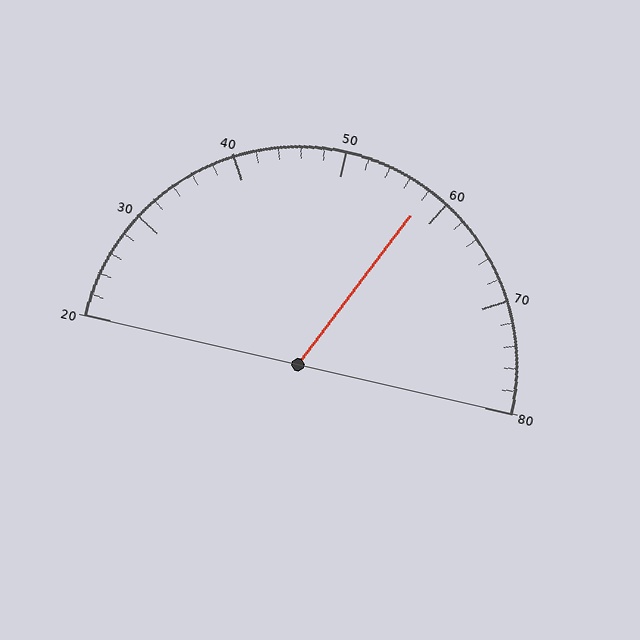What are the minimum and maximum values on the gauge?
The gauge ranges from 20 to 80.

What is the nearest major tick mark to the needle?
The nearest major tick mark is 60.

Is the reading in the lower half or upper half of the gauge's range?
The reading is in the upper half of the range (20 to 80).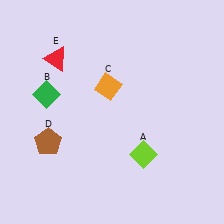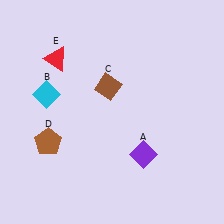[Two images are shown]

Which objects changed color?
A changed from lime to purple. B changed from green to cyan. C changed from orange to brown.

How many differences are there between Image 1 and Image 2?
There are 3 differences between the two images.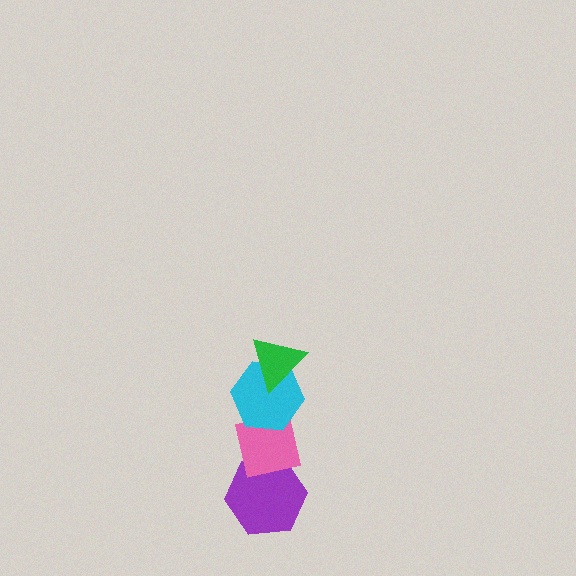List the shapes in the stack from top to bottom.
From top to bottom: the green triangle, the cyan hexagon, the pink square, the purple hexagon.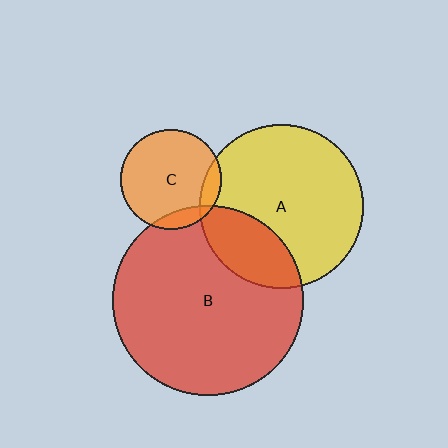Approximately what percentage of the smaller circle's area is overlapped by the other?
Approximately 10%.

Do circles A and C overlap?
Yes.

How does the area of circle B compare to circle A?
Approximately 1.3 times.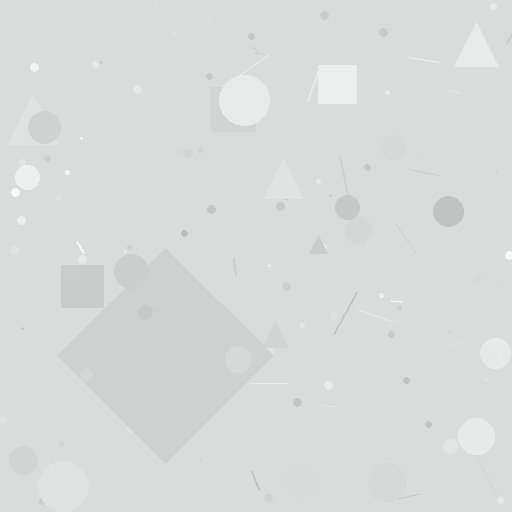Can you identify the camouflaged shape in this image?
The camouflaged shape is a diamond.